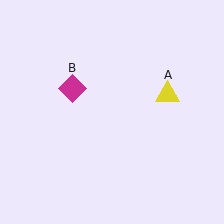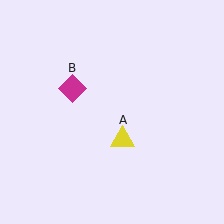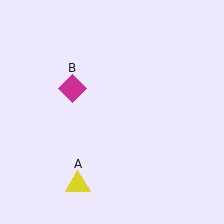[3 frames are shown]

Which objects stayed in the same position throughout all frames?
Magenta diamond (object B) remained stationary.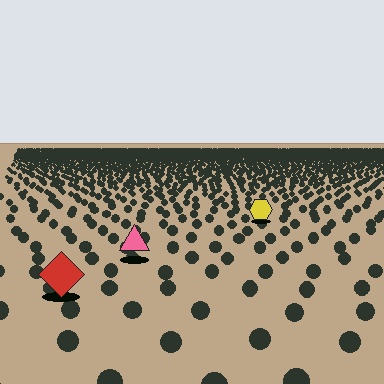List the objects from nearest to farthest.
From nearest to farthest: the red diamond, the pink triangle, the yellow hexagon.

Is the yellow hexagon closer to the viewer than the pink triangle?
No. The pink triangle is closer — you can tell from the texture gradient: the ground texture is coarser near it.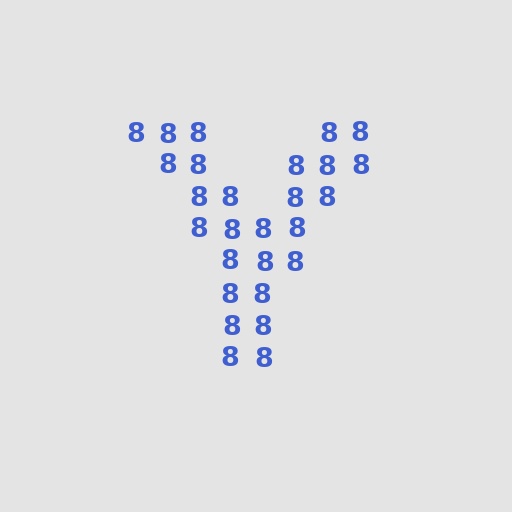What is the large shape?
The large shape is the letter Y.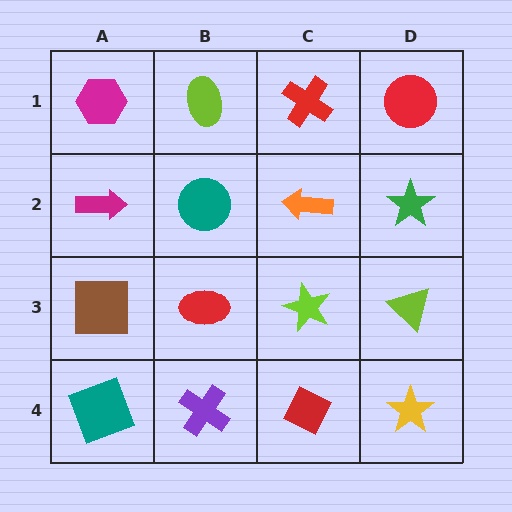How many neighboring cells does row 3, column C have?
4.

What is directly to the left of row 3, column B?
A brown square.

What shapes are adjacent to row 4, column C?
A lime star (row 3, column C), a purple cross (row 4, column B), a yellow star (row 4, column D).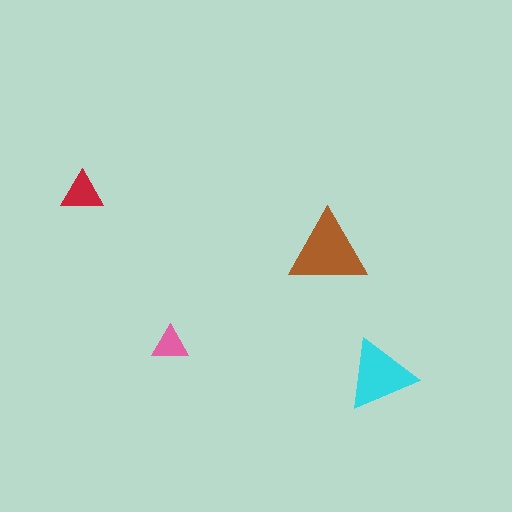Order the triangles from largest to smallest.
the brown one, the cyan one, the red one, the pink one.